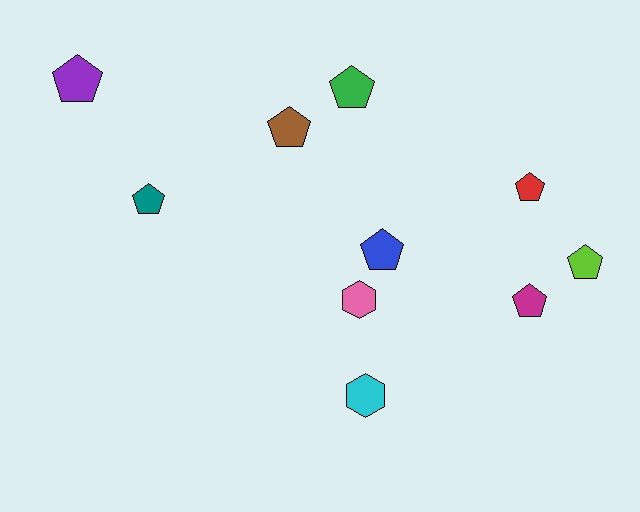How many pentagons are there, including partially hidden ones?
There are 8 pentagons.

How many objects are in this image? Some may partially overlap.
There are 10 objects.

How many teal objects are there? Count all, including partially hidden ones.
There is 1 teal object.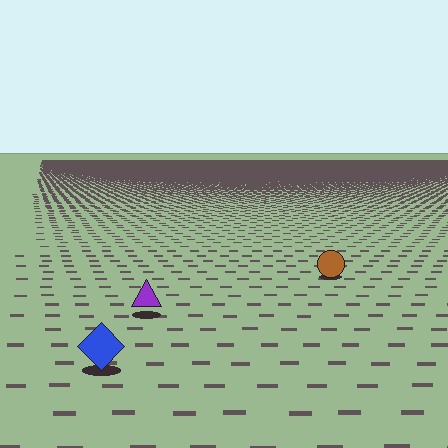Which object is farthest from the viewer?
The brown circle is farthest from the viewer. It appears smaller and the ground texture around it is denser.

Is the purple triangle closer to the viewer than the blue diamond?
No. The blue diamond is closer — you can tell from the texture gradient: the ground texture is coarser near it.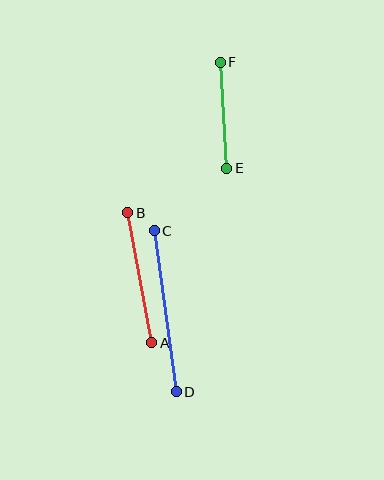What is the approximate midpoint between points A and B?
The midpoint is at approximately (140, 278) pixels.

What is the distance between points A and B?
The distance is approximately 132 pixels.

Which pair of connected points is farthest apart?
Points C and D are farthest apart.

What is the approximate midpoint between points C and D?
The midpoint is at approximately (165, 311) pixels.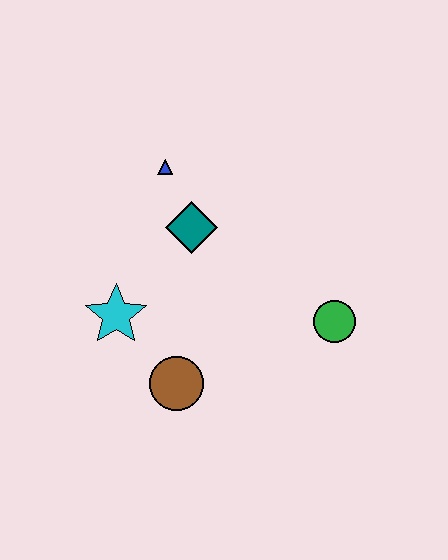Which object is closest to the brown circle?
The cyan star is closest to the brown circle.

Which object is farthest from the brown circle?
The blue triangle is farthest from the brown circle.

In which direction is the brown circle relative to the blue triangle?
The brown circle is below the blue triangle.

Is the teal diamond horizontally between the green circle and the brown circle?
Yes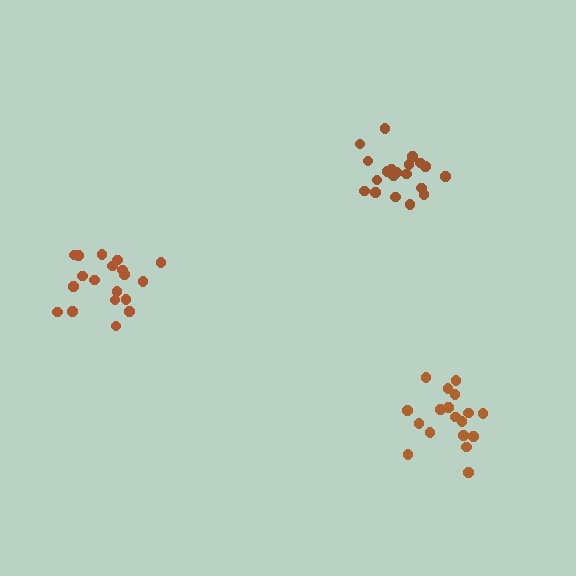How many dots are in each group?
Group 1: 20 dots, Group 2: 19 dots, Group 3: 18 dots (57 total).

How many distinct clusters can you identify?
There are 3 distinct clusters.